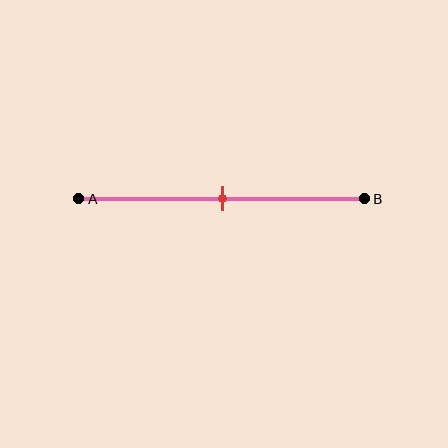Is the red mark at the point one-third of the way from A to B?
No, the mark is at about 50% from A, not at the 33% one-third point.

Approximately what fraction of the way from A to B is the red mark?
The red mark is approximately 50% of the way from A to B.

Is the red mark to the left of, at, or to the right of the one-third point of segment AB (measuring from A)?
The red mark is to the right of the one-third point of segment AB.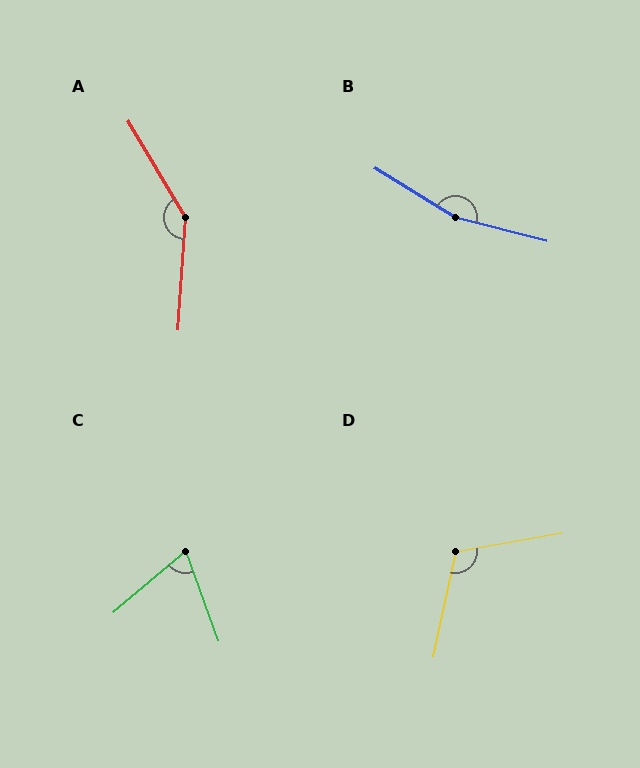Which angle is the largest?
B, at approximately 162 degrees.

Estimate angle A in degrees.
Approximately 145 degrees.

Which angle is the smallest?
C, at approximately 70 degrees.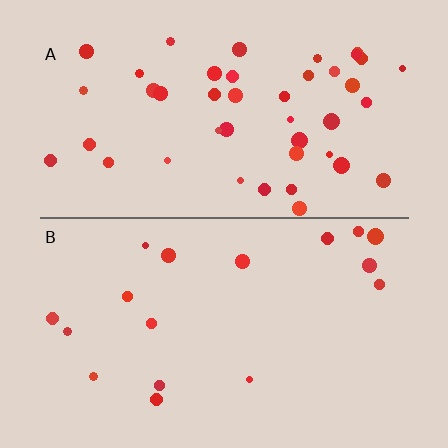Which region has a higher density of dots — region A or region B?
A (the top).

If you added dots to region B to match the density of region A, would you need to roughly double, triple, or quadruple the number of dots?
Approximately triple.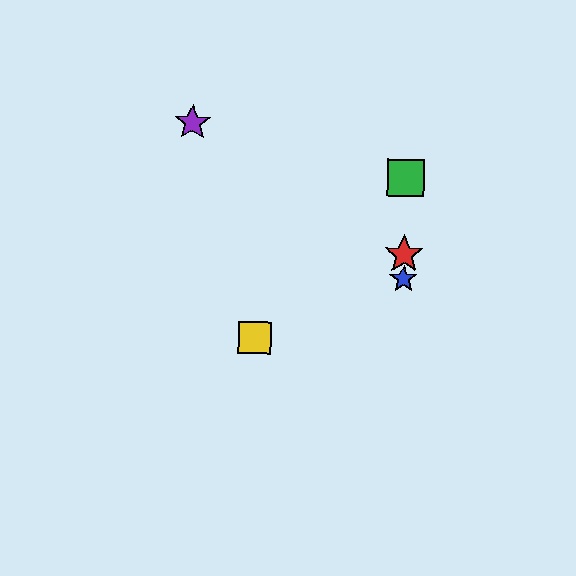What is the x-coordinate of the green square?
The green square is at x≈406.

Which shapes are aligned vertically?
The red star, the blue star, the green square are aligned vertically.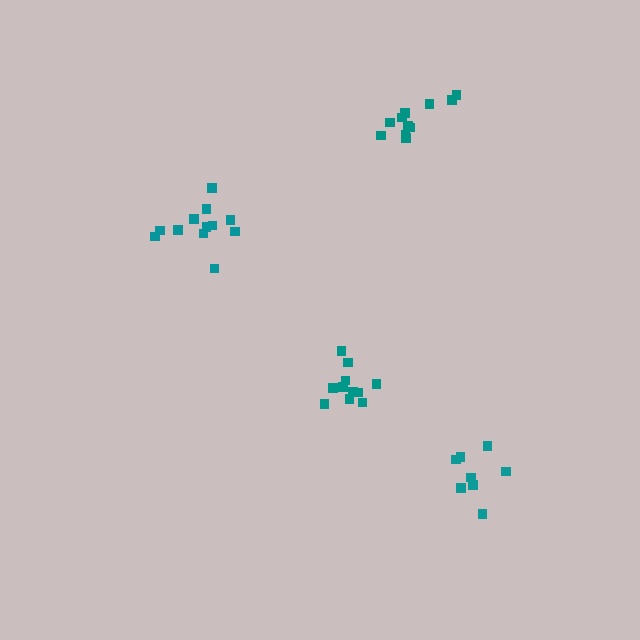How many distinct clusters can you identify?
There are 4 distinct clusters.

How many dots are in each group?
Group 1: 11 dots, Group 2: 11 dots, Group 3: 8 dots, Group 4: 12 dots (42 total).